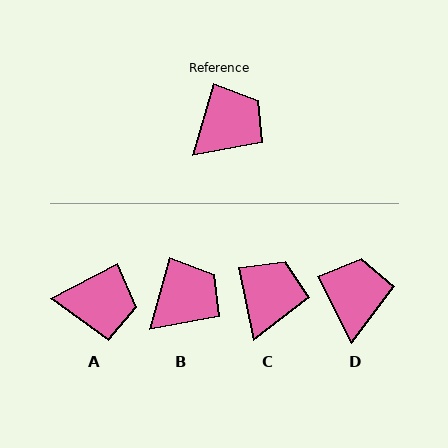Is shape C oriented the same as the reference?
No, it is off by about 27 degrees.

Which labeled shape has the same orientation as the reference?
B.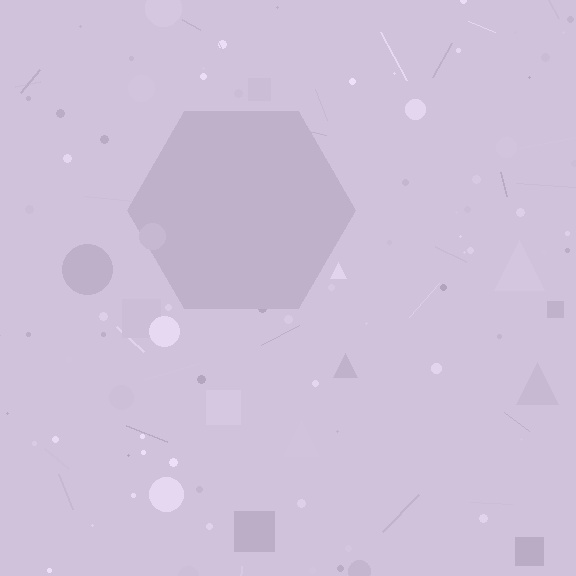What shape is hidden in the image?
A hexagon is hidden in the image.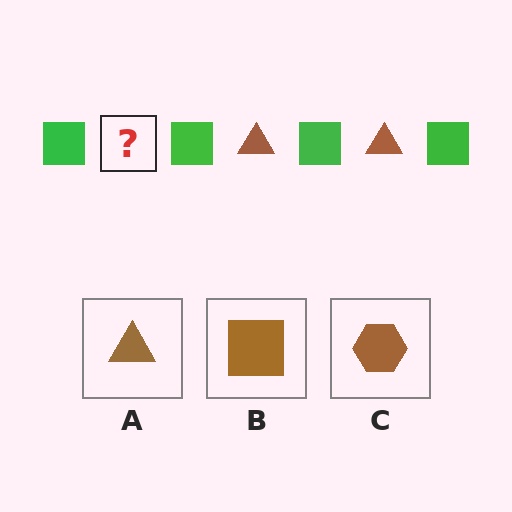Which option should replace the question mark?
Option A.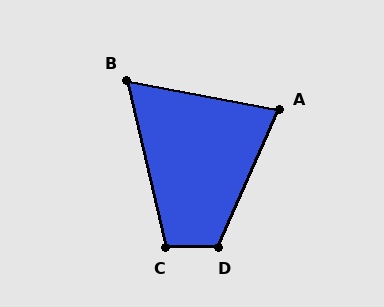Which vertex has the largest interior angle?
D, at approximately 114 degrees.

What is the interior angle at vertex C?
Approximately 103 degrees (obtuse).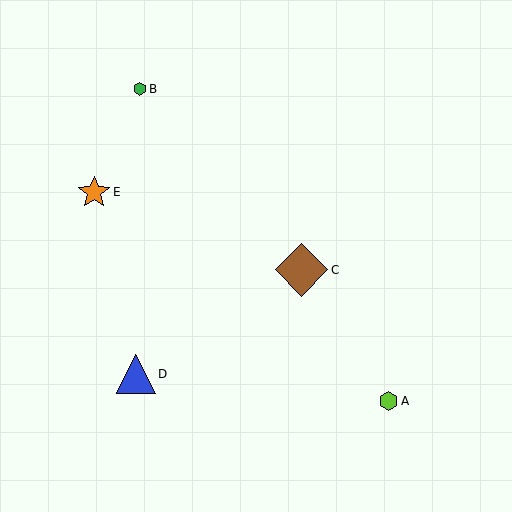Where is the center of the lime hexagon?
The center of the lime hexagon is at (389, 401).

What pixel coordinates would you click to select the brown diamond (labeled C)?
Click at (301, 270) to select the brown diamond C.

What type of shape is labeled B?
Shape B is a green hexagon.